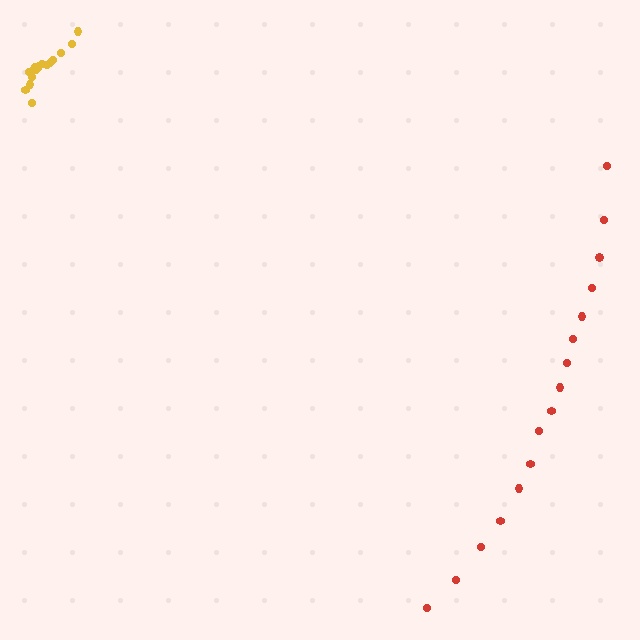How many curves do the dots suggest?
There are 2 distinct paths.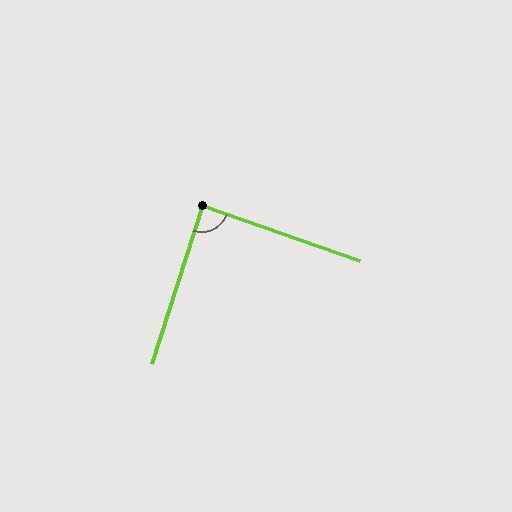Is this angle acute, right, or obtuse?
It is approximately a right angle.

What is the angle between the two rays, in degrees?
Approximately 89 degrees.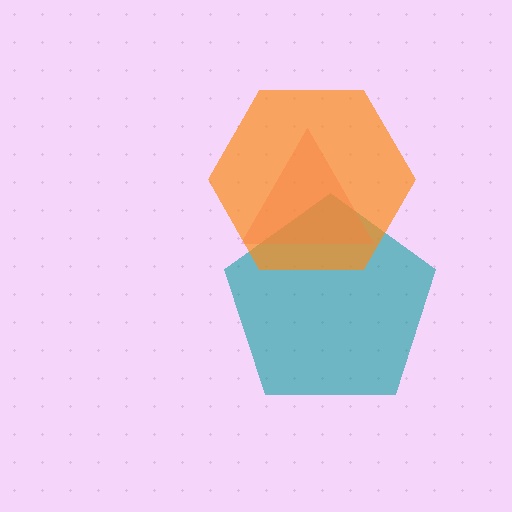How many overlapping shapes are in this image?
There are 3 overlapping shapes in the image.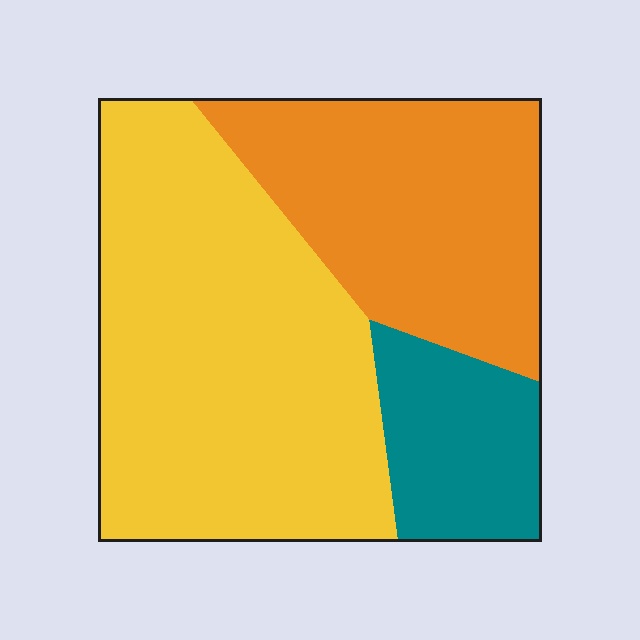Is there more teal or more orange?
Orange.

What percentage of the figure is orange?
Orange covers roughly 30% of the figure.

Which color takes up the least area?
Teal, at roughly 15%.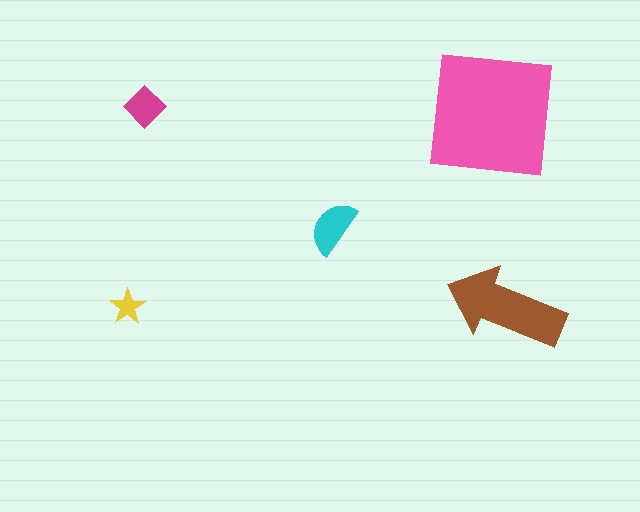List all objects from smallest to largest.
The yellow star, the magenta diamond, the cyan semicircle, the brown arrow, the pink square.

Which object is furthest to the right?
The brown arrow is rightmost.